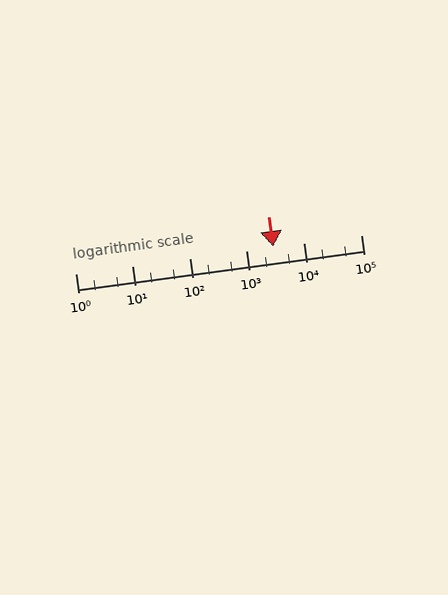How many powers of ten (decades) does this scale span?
The scale spans 5 decades, from 1 to 100000.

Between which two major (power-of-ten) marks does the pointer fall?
The pointer is between 1000 and 10000.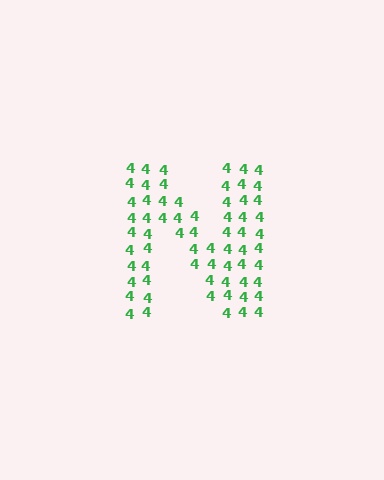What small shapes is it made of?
It is made of small digit 4's.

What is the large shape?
The large shape is the letter N.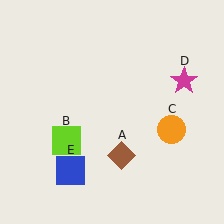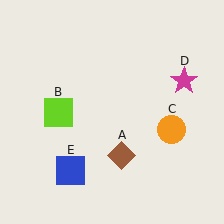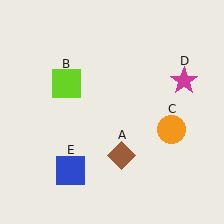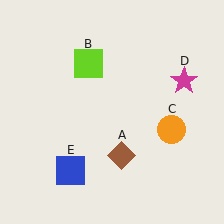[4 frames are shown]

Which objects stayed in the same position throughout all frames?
Brown diamond (object A) and orange circle (object C) and magenta star (object D) and blue square (object E) remained stationary.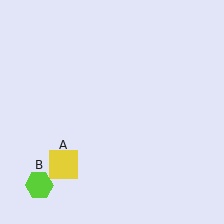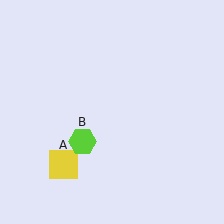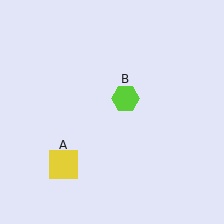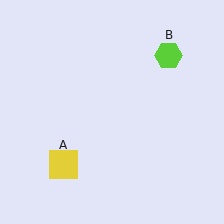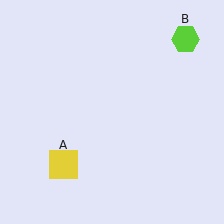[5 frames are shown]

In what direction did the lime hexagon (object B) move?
The lime hexagon (object B) moved up and to the right.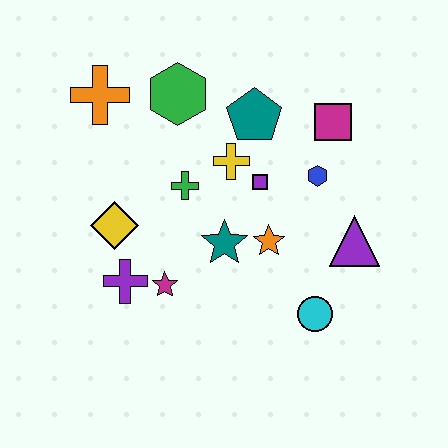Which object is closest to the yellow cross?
The purple square is closest to the yellow cross.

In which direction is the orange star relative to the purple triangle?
The orange star is to the left of the purple triangle.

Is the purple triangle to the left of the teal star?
No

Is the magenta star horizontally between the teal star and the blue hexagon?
No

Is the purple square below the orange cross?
Yes